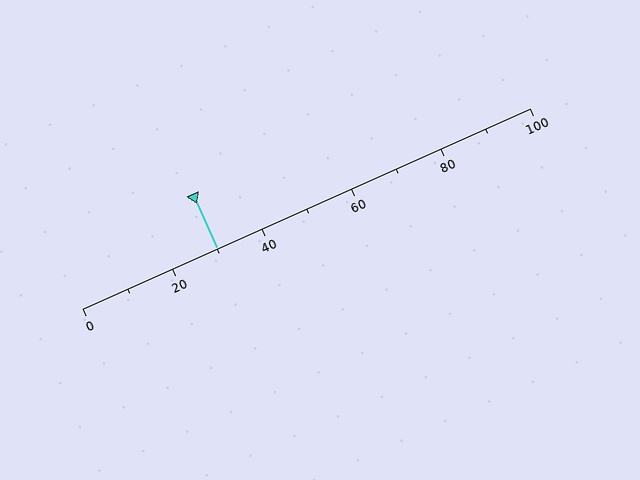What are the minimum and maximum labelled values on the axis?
The axis runs from 0 to 100.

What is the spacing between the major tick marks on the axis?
The major ticks are spaced 20 apart.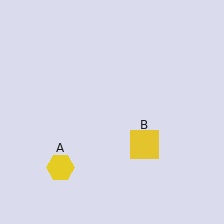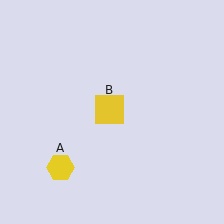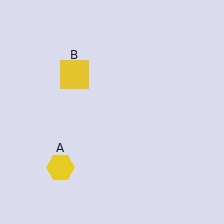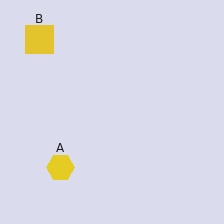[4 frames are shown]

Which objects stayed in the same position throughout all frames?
Yellow hexagon (object A) remained stationary.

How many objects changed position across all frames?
1 object changed position: yellow square (object B).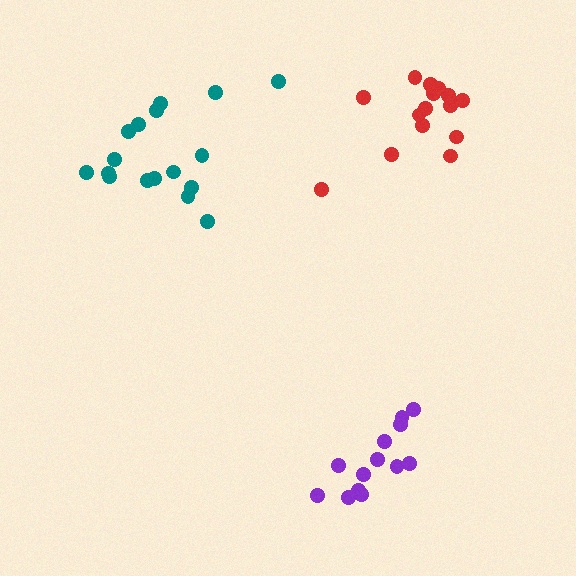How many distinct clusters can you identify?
There are 3 distinct clusters.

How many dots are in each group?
Group 1: 13 dots, Group 2: 15 dots, Group 3: 17 dots (45 total).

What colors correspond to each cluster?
The clusters are colored: purple, red, teal.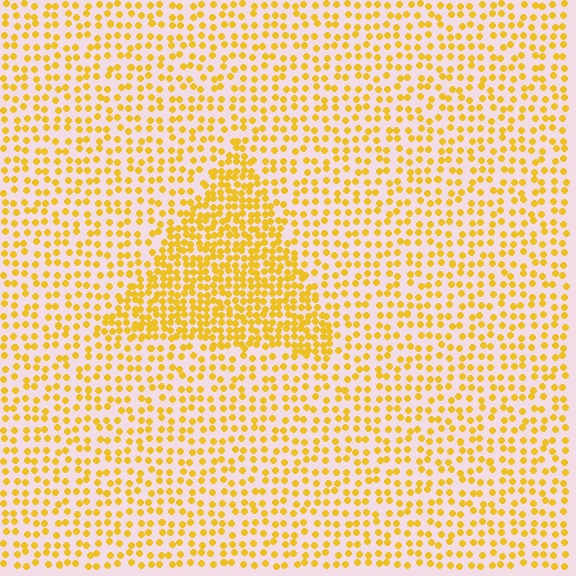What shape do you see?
I see a triangle.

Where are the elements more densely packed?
The elements are more densely packed inside the triangle boundary.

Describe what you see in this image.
The image contains small yellow elements arranged at two different densities. A triangle-shaped region is visible where the elements are more densely packed than the surrounding area.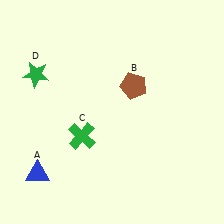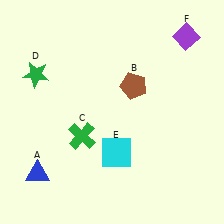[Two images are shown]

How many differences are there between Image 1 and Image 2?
There are 2 differences between the two images.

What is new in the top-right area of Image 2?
A purple diamond (F) was added in the top-right area of Image 2.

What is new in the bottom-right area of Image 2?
A cyan square (E) was added in the bottom-right area of Image 2.